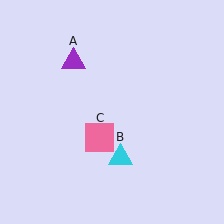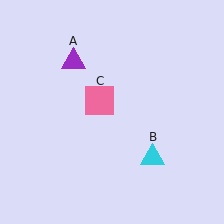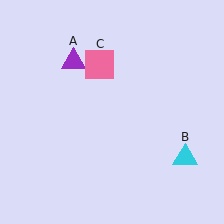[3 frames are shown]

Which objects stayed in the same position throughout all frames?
Purple triangle (object A) remained stationary.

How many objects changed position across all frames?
2 objects changed position: cyan triangle (object B), pink square (object C).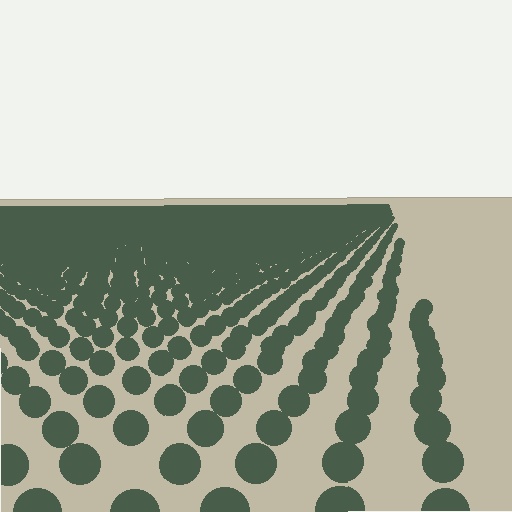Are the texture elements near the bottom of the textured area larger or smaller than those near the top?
Larger. Near the bottom, elements are closer to the viewer and appear at a bigger on-screen size.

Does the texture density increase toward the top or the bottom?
Density increases toward the top.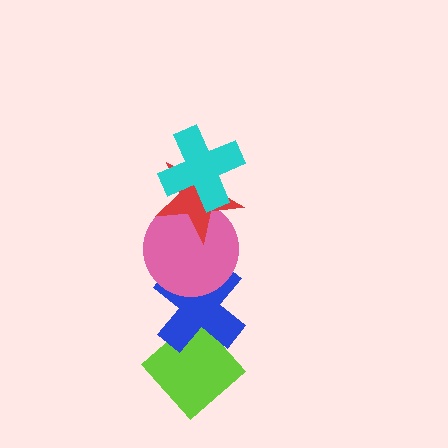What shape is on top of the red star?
The cyan cross is on top of the red star.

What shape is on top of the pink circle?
The red star is on top of the pink circle.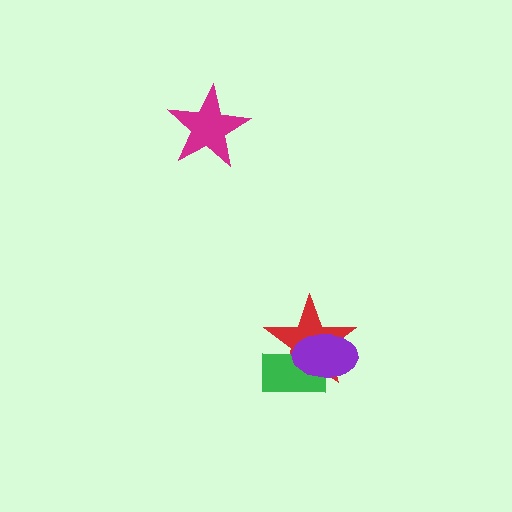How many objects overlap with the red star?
2 objects overlap with the red star.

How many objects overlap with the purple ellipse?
2 objects overlap with the purple ellipse.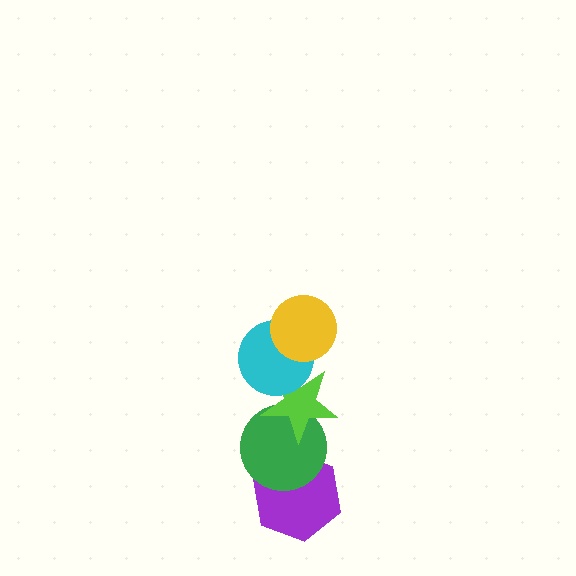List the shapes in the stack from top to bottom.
From top to bottom: the yellow circle, the cyan circle, the lime star, the green circle, the purple hexagon.